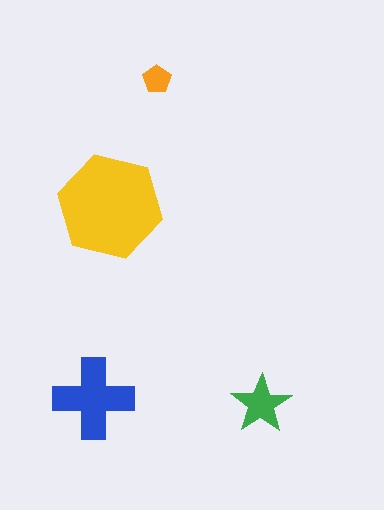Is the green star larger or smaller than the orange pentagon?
Larger.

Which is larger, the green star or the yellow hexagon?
The yellow hexagon.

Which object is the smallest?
The orange pentagon.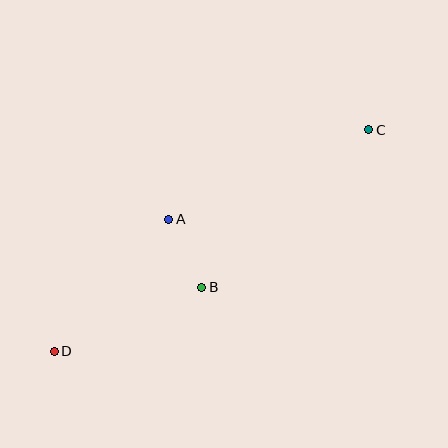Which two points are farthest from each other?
Points C and D are farthest from each other.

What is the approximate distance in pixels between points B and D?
The distance between B and D is approximately 161 pixels.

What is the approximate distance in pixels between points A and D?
The distance between A and D is approximately 175 pixels.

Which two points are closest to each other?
Points A and B are closest to each other.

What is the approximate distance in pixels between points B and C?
The distance between B and C is approximately 230 pixels.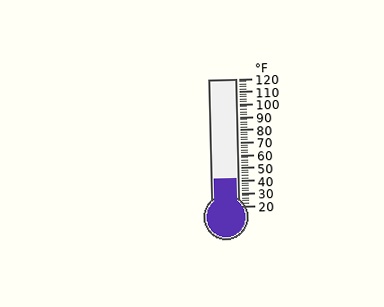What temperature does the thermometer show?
The thermometer shows approximately 42°F.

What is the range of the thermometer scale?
The thermometer scale ranges from 20°F to 120°F.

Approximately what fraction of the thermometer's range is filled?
The thermometer is filled to approximately 20% of its range.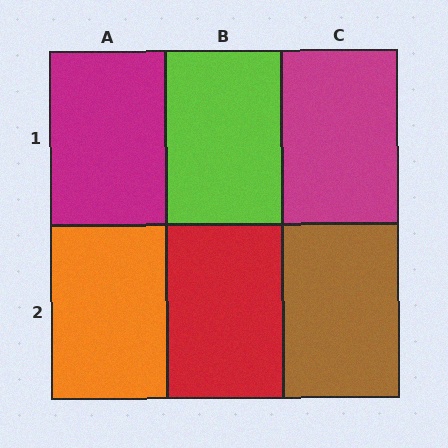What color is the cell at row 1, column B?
Lime.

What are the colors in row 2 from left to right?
Orange, red, brown.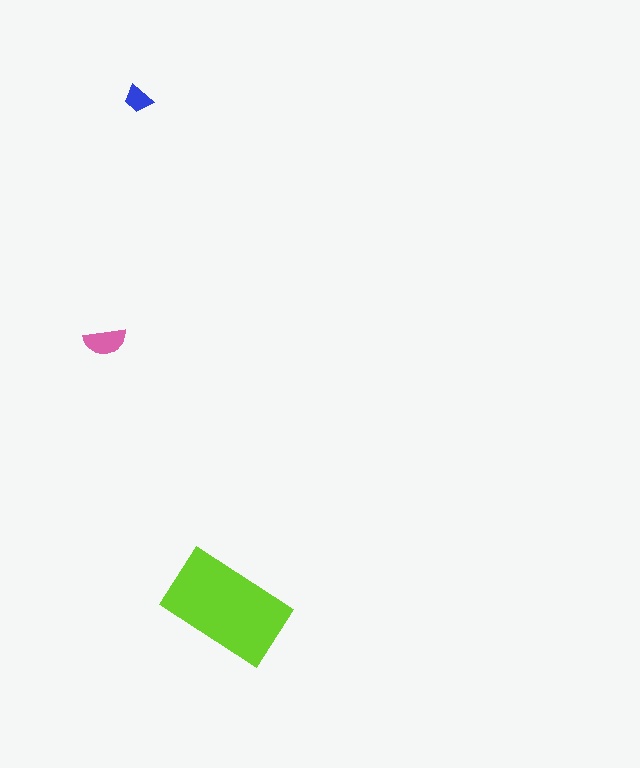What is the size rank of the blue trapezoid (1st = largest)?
3rd.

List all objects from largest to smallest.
The lime rectangle, the pink semicircle, the blue trapezoid.